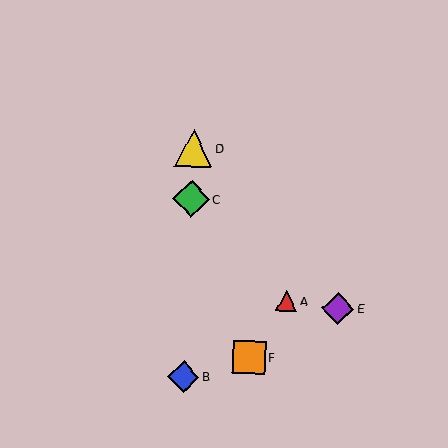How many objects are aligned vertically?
3 objects (B, C, D) are aligned vertically.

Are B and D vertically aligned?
Yes, both are at x≈183.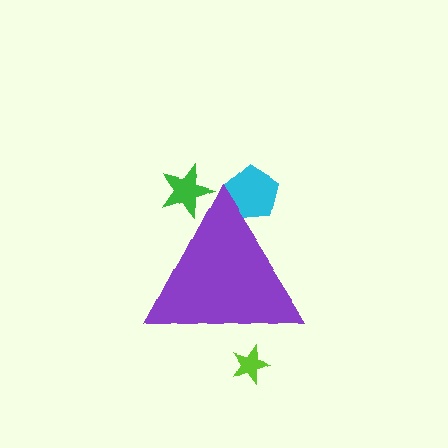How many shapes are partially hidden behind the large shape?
3 shapes are partially hidden.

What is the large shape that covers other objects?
A purple triangle.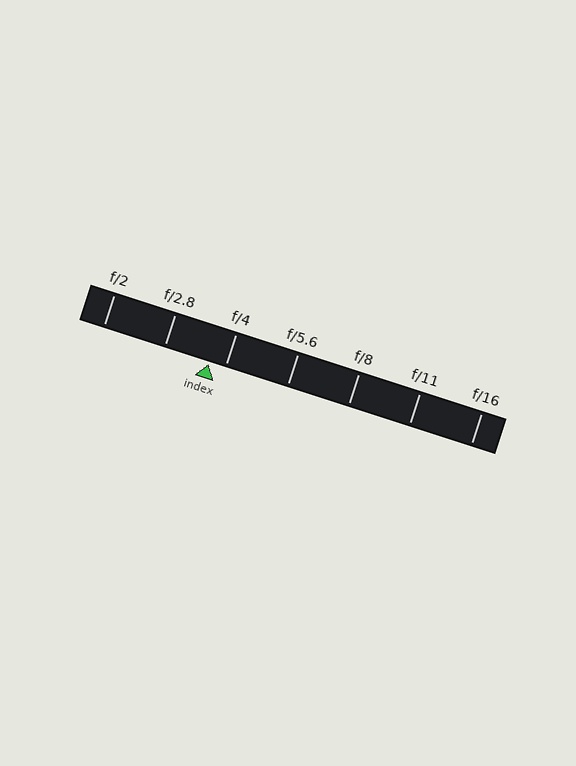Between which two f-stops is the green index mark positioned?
The index mark is between f/2.8 and f/4.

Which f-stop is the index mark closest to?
The index mark is closest to f/4.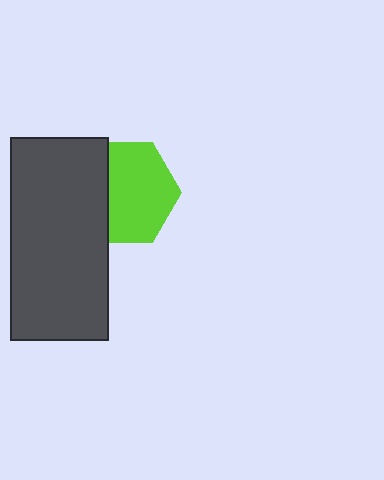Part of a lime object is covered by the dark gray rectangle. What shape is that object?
It is a hexagon.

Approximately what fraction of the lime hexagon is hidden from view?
Roughly 34% of the lime hexagon is hidden behind the dark gray rectangle.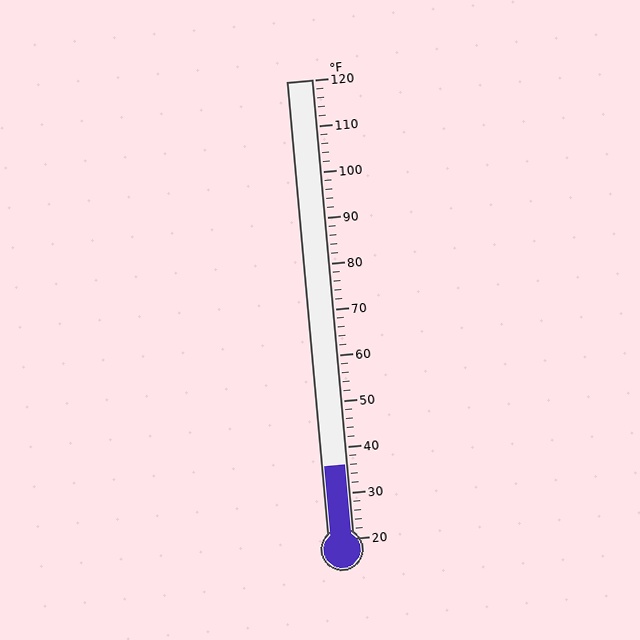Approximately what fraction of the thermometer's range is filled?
The thermometer is filled to approximately 15% of its range.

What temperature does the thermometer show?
The thermometer shows approximately 36°F.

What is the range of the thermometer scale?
The thermometer scale ranges from 20°F to 120°F.